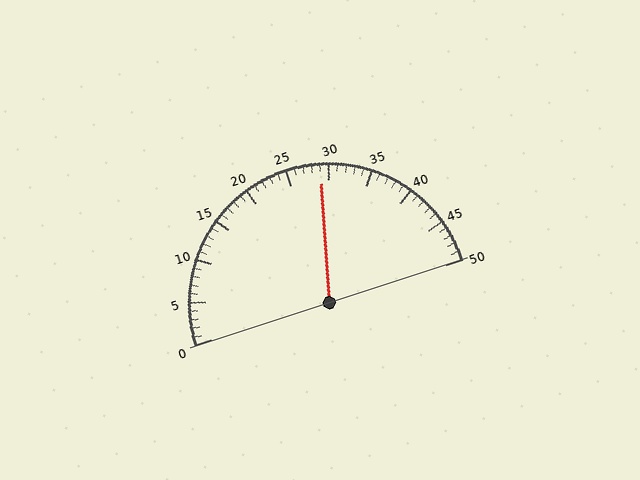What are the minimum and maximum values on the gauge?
The gauge ranges from 0 to 50.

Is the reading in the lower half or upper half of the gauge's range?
The reading is in the upper half of the range (0 to 50).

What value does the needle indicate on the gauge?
The needle indicates approximately 29.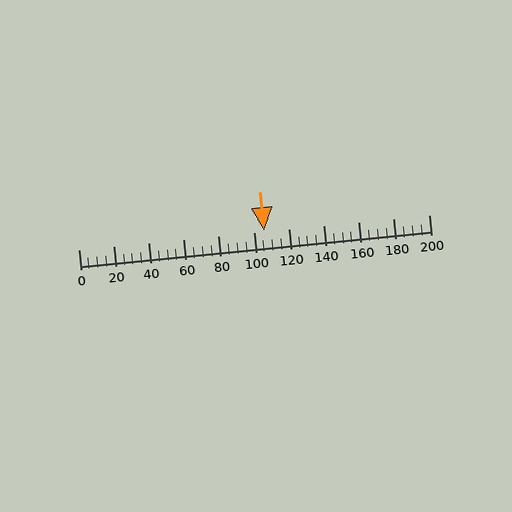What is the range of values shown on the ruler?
The ruler shows values from 0 to 200.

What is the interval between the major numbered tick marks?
The major tick marks are spaced 20 units apart.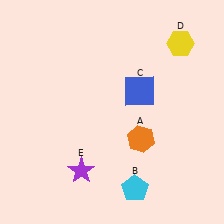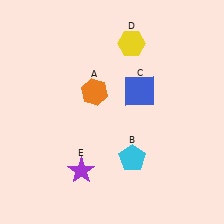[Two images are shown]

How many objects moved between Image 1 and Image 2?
3 objects moved between the two images.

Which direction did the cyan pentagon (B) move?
The cyan pentagon (B) moved up.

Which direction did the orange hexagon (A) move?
The orange hexagon (A) moved up.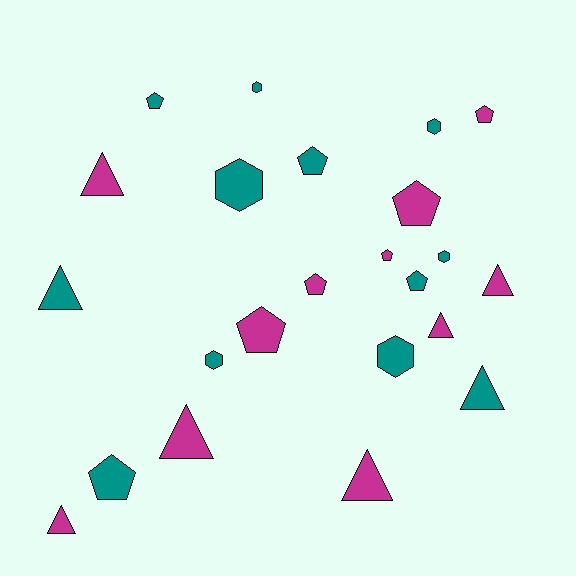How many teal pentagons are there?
There are 4 teal pentagons.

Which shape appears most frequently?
Pentagon, with 9 objects.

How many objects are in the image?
There are 23 objects.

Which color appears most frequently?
Teal, with 12 objects.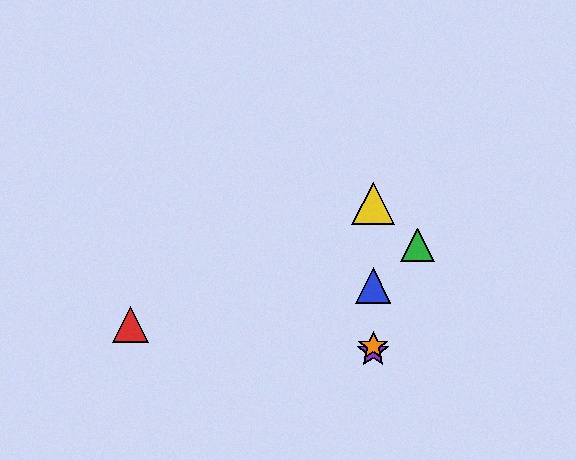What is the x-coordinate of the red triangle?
The red triangle is at x≈131.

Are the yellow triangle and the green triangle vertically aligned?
No, the yellow triangle is at x≈373 and the green triangle is at x≈418.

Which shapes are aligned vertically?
The blue triangle, the yellow triangle, the purple star, the orange star are aligned vertically.